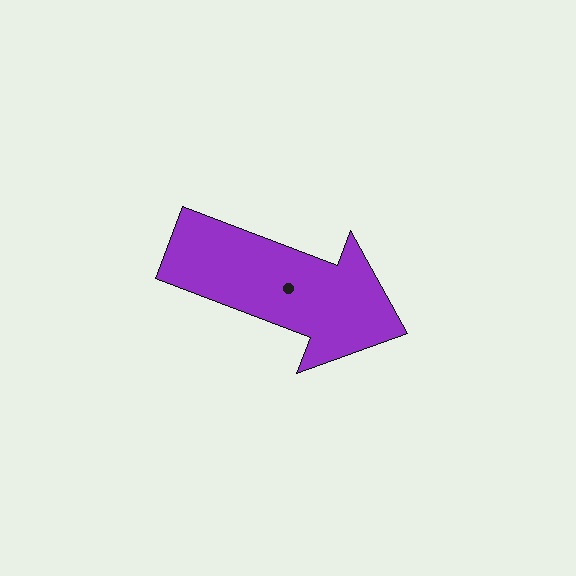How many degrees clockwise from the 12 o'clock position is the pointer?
Approximately 111 degrees.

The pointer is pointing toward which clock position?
Roughly 4 o'clock.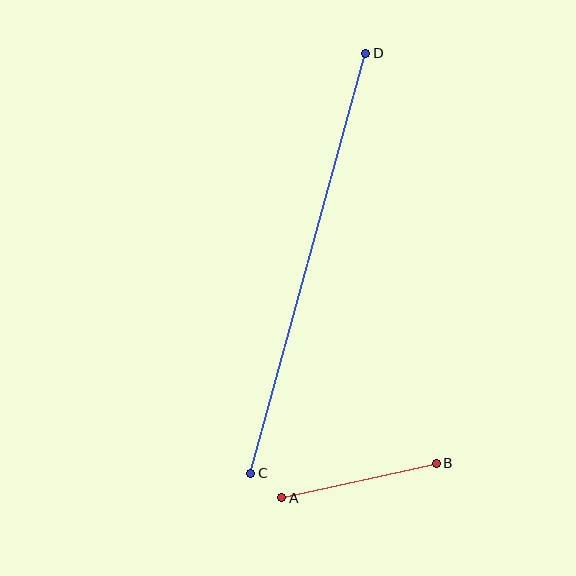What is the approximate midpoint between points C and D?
The midpoint is at approximately (308, 263) pixels.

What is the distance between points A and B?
The distance is approximately 158 pixels.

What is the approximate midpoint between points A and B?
The midpoint is at approximately (359, 481) pixels.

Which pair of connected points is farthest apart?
Points C and D are farthest apart.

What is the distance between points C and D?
The distance is approximately 435 pixels.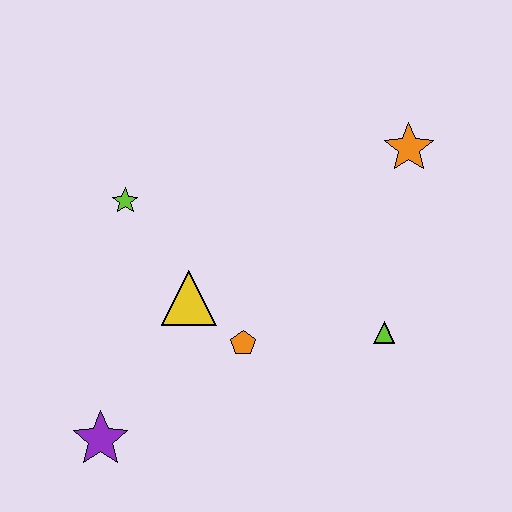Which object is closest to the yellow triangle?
The orange pentagon is closest to the yellow triangle.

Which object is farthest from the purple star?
The orange star is farthest from the purple star.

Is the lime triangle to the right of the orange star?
No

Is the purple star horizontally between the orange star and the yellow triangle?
No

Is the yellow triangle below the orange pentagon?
No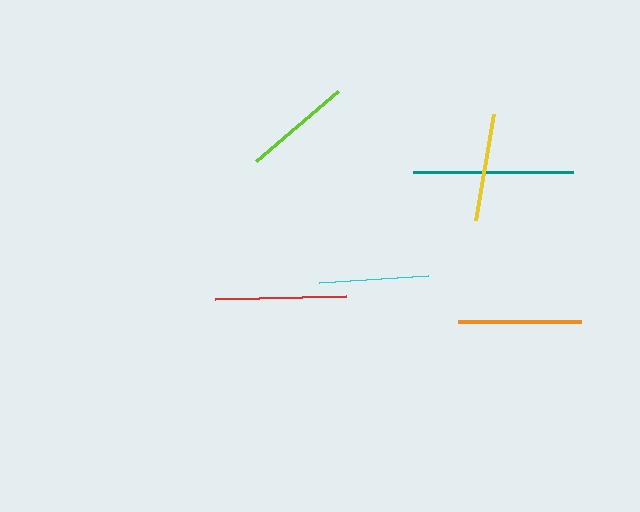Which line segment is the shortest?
The lime line is the shortest at approximately 108 pixels.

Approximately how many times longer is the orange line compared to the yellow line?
The orange line is approximately 1.1 times the length of the yellow line.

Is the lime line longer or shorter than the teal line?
The teal line is longer than the lime line.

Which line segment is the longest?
The teal line is the longest at approximately 160 pixels.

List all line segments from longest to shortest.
From longest to shortest: teal, red, orange, cyan, yellow, lime.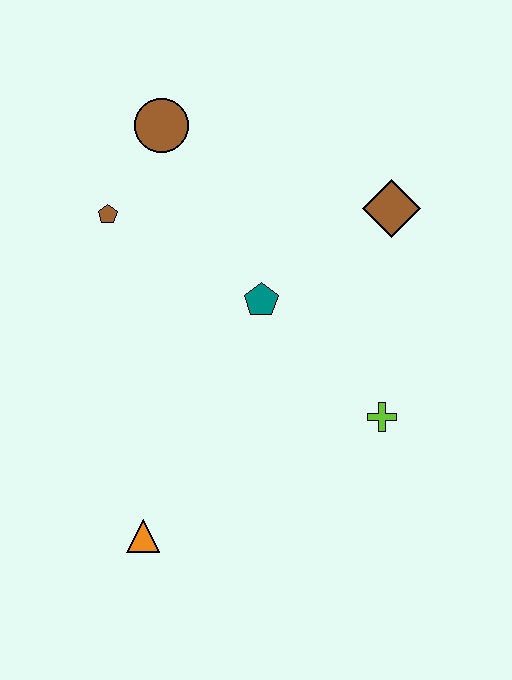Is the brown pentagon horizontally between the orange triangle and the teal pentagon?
No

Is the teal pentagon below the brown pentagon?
Yes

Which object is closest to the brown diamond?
The teal pentagon is closest to the brown diamond.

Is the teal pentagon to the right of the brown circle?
Yes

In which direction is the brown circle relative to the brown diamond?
The brown circle is to the left of the brown diamond.